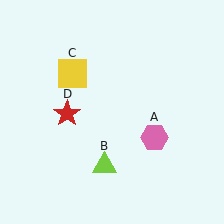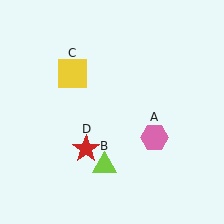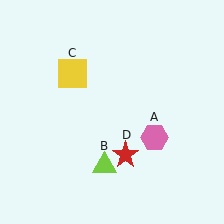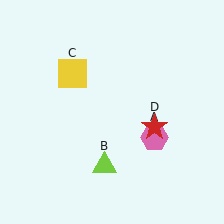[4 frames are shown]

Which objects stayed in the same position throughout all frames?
Pink hexagon (object A) and lime triangle (object B) and yellow square (object C) remained stationary.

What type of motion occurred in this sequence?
The red star (object D) rotated counterclockwise around the center of the scene.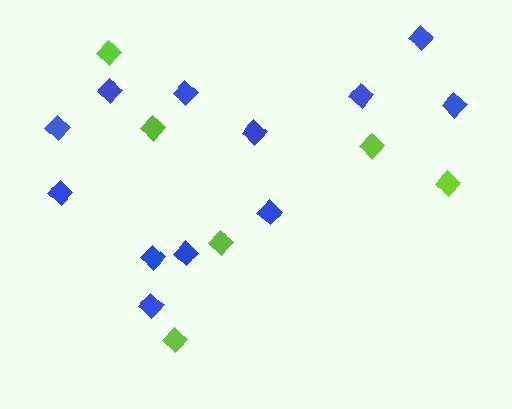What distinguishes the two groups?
There are 2 groups: one group of blue diamonds (12) and one group of lime diamonds (6).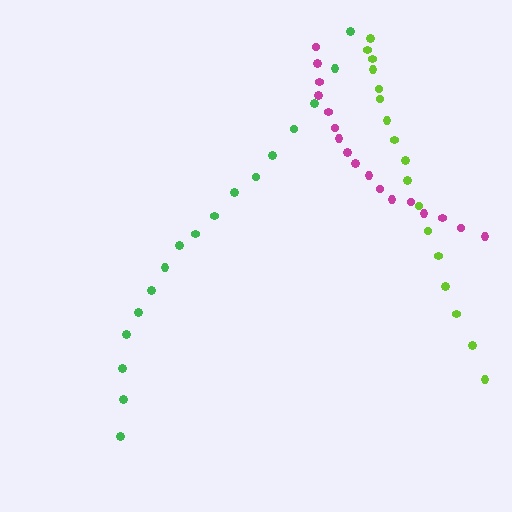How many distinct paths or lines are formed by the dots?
There are 3 distinct paths.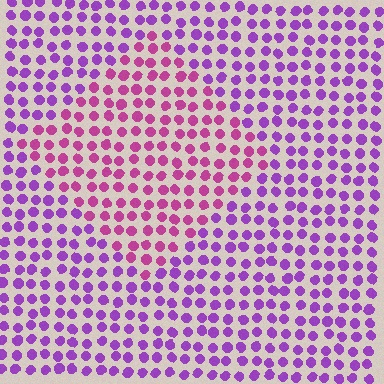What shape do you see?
I see a diamond.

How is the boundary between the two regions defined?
The boundary is defined purely by a slight shift in hue (about 37 degrees). Spacing, size, and orientation are identical on both sides.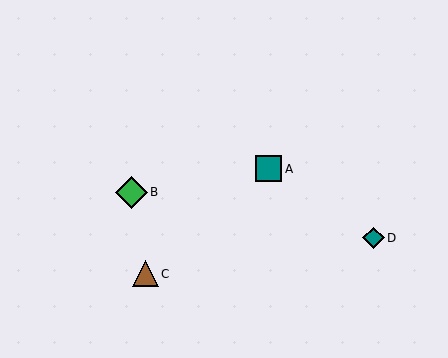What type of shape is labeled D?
Shape D is a teal diamond.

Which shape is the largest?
The green diamond (labeled B) is the largest.